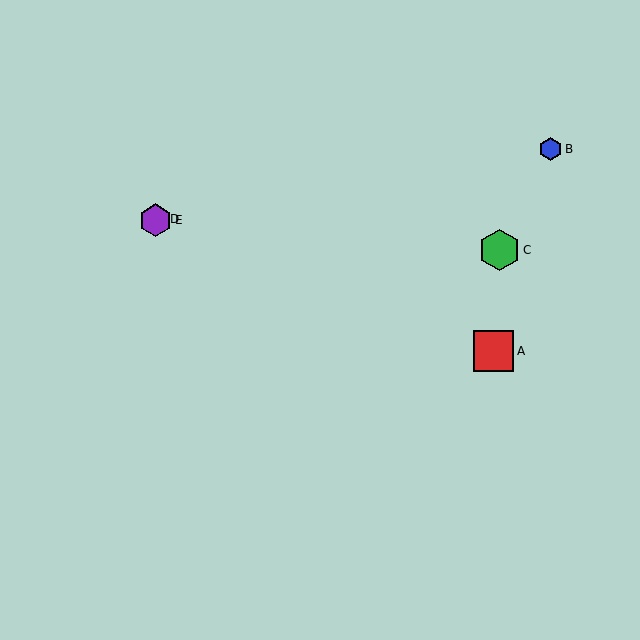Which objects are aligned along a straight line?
Objects A, D, E are aligned along a straight line.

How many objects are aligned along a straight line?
3 objects (A, D, E) are aligned along a straight line.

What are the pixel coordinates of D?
Object D is at (154, 219).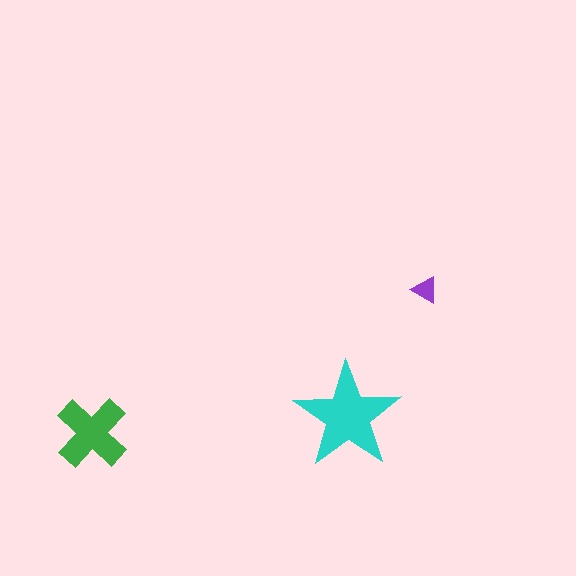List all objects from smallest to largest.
The purple triangle, the green cross, the cyan star.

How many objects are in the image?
There are 3 objects in the image.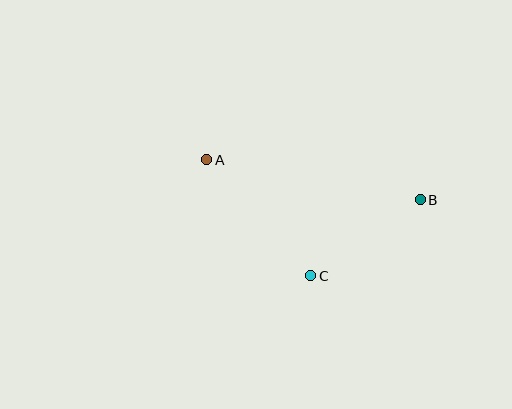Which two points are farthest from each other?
Points A and B are farthest from each other.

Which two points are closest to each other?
Points B and C are closest to each other.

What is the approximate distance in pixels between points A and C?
The distance between A and C is approximately 156 pixels.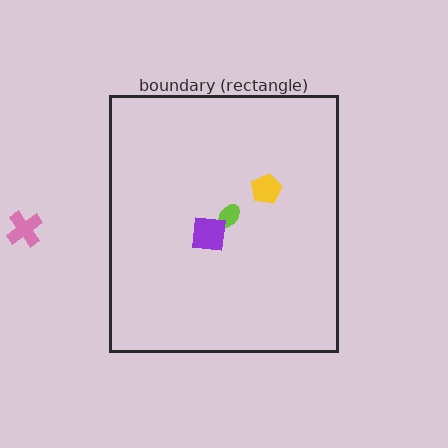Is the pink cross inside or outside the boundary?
Outside.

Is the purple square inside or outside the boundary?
Inside.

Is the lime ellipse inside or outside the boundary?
Inside.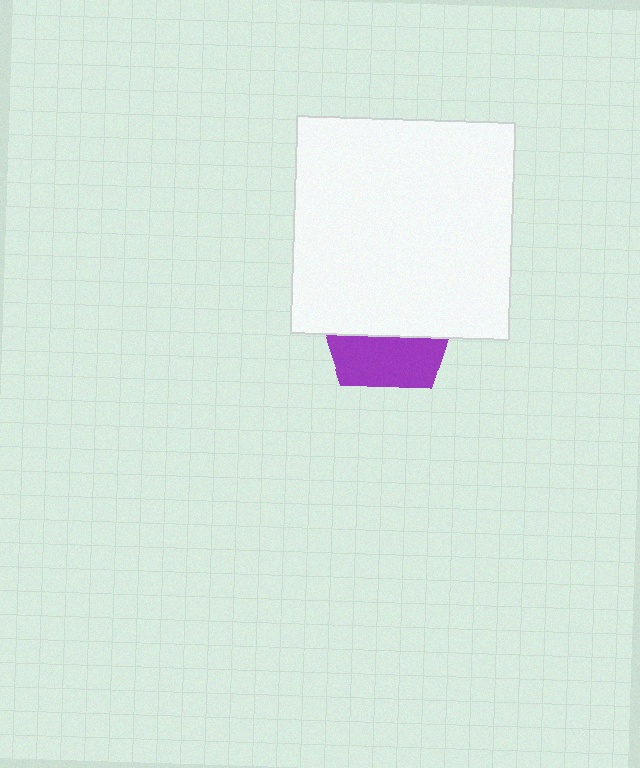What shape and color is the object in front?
The object in front is a white square.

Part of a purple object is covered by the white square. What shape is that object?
It is a pentagon.